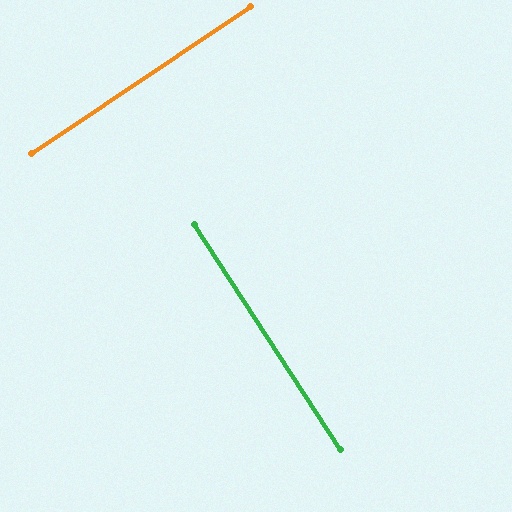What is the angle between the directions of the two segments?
Approximately 89 degrees.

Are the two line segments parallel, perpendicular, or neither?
Perpendicular — they meet at approximately 89°.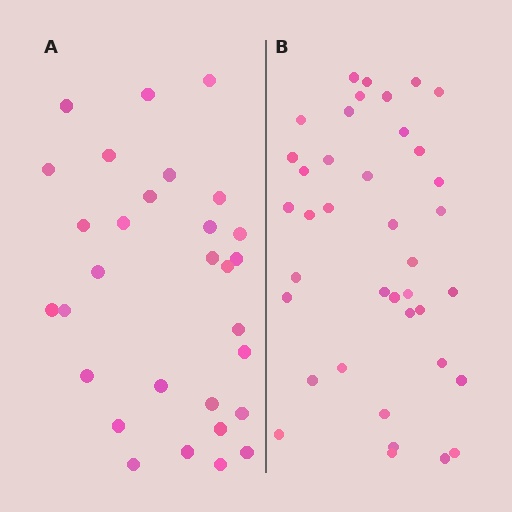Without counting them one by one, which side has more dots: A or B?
Region B (the right region) has more dots.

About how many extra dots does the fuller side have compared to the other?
Region B has roughly 8 or so more dots than region A.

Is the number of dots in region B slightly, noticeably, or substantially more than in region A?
Region B has noticeably more, but not dramatically so. The ratio is roughly 1.3 to 1.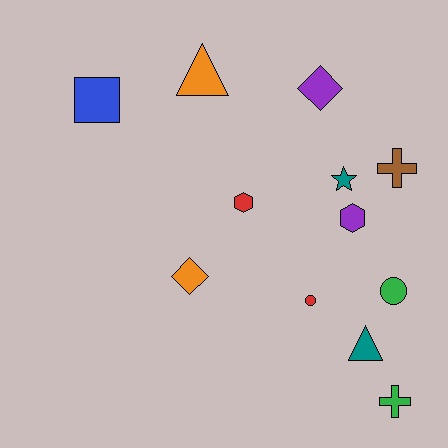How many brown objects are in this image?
There is 1 brown object.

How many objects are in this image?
There are 12 objects.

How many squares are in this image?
There is 1 square.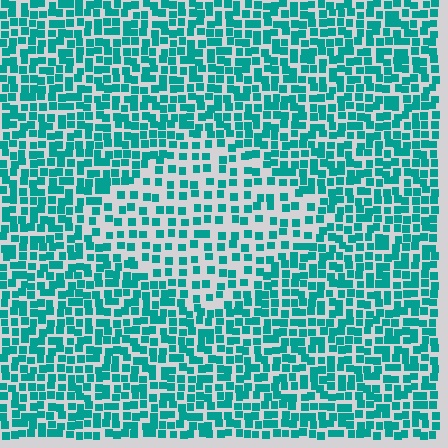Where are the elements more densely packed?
The elements are more densely packed outside the diamond boundary.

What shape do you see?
I see a diamond.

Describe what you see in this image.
The image contains small teal elements arranged at two different densities. A diamond-shaped region is visible where the elements are less densely packed than the surrounding area.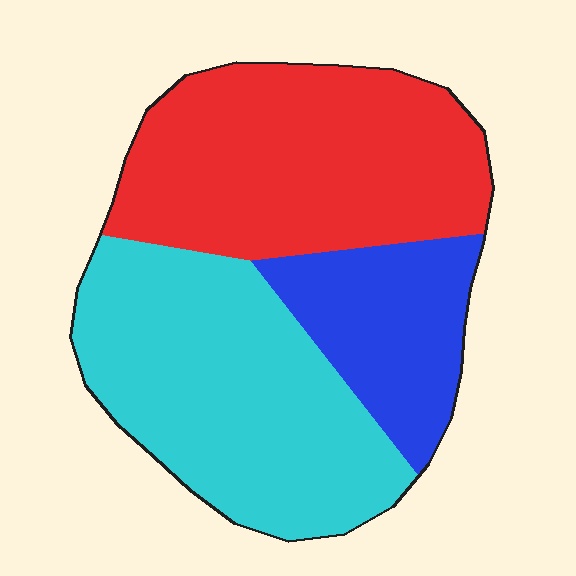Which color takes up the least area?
Blue, at roughly 20%.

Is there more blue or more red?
Red.